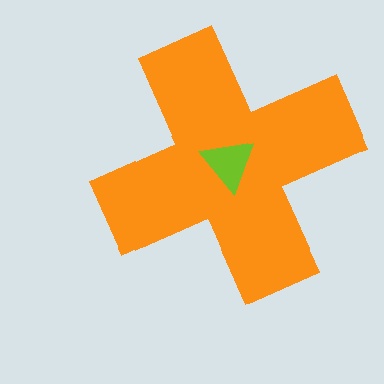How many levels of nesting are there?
2.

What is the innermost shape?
The lime triangle.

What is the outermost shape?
The orange cross.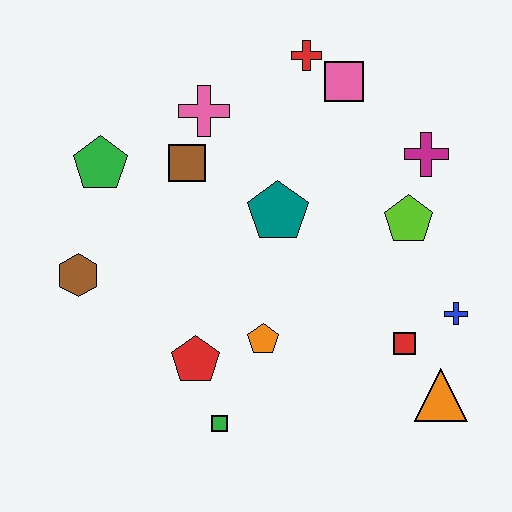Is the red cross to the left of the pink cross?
No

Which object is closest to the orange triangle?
The red square is closest to the orange triangle.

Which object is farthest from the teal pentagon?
The orange triangle is farthest from the teal pentagon.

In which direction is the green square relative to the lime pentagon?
The green square is below the lime pentagon.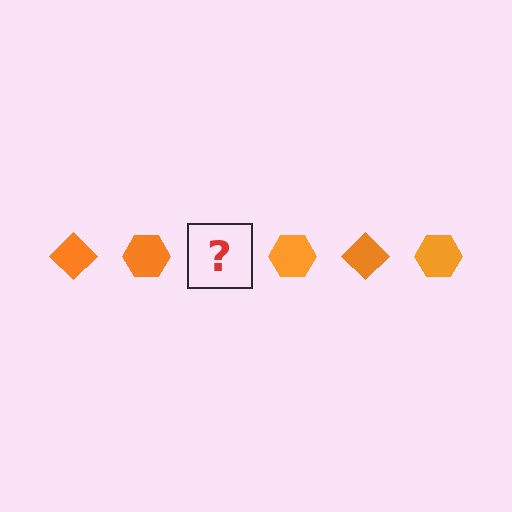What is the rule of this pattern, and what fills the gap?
The rule is that the pattern cycles through diamond, hexagon shapes in orange. The gap should be filled with an orange diamond.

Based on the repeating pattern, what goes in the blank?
The blank should be an orange diamond.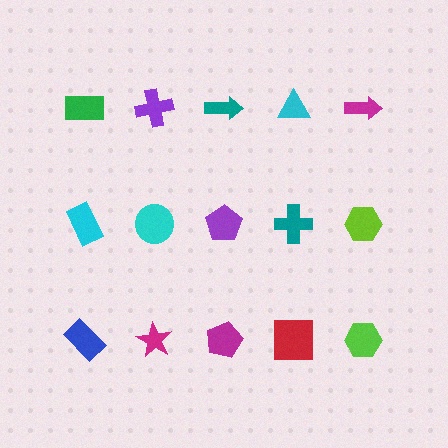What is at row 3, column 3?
A magenta pentagon.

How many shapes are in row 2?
5 shapes.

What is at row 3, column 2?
A magenta star.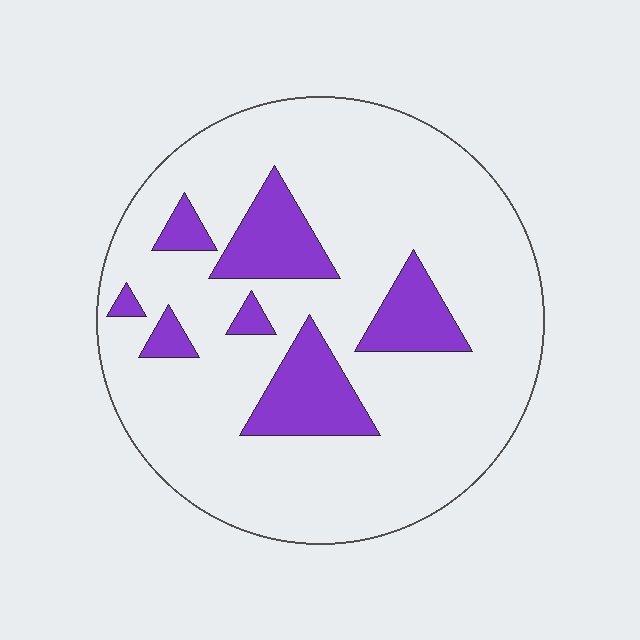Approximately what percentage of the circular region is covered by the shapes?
Approximately 20%.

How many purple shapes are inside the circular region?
7.